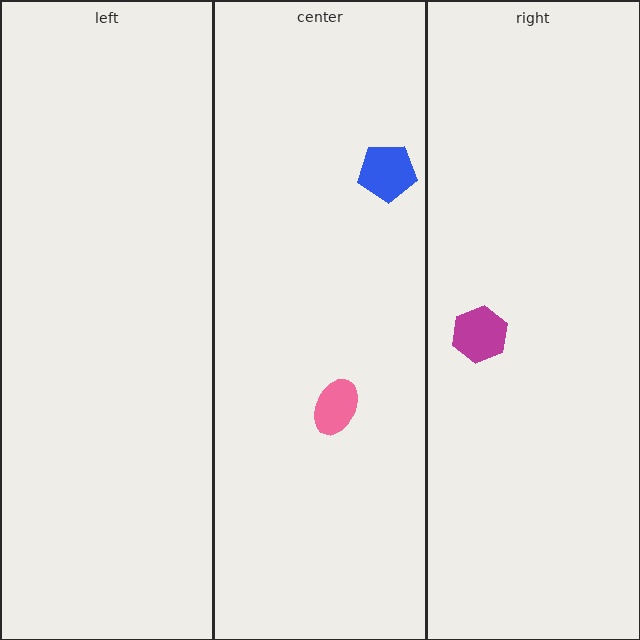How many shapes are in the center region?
2.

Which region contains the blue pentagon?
The center region.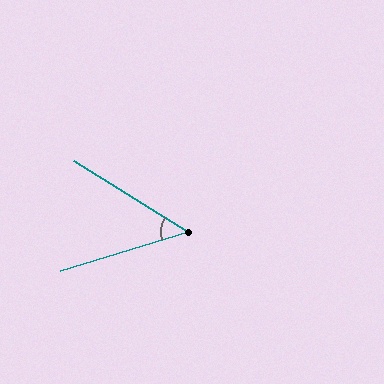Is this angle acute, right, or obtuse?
It is acute.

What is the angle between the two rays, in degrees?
Approximately 49 degrees.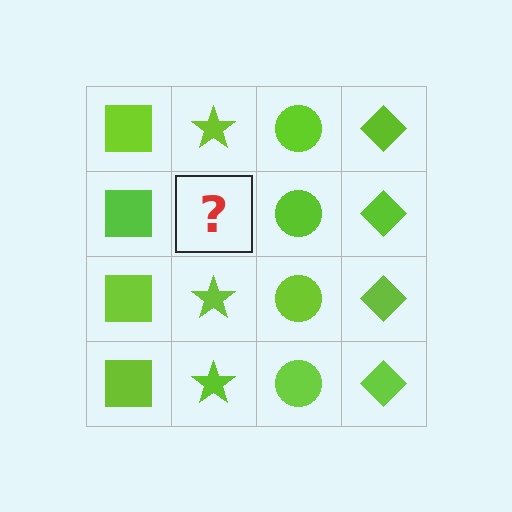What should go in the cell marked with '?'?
The missing cell should contain a lime star.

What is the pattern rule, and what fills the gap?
The rule is that each column has a consistent shape. The gap should be filled with a lime star.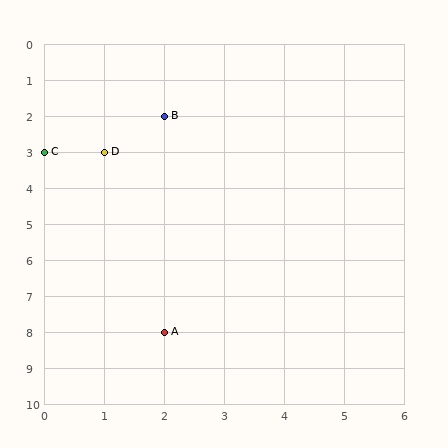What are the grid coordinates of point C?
Point C is at grid coordinates (0, 3).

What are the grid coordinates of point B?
Point B is at grid coordinates (2, 2).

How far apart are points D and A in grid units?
Points D and A are 1 column and 5 rows apart (about 5.1 grid units diagonally).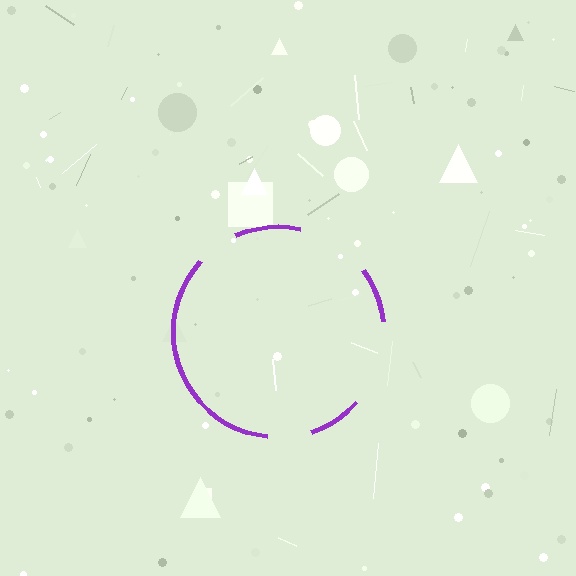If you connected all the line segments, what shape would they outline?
They would outline a circle.